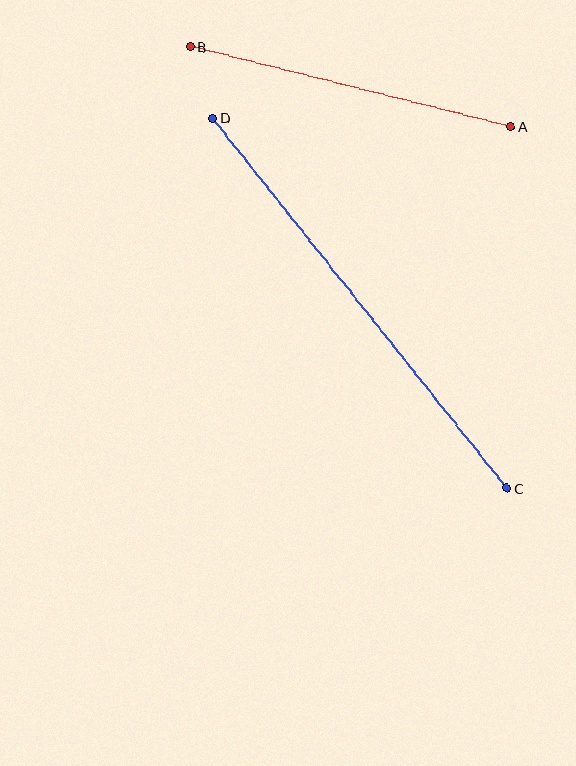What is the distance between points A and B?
The distance is approximately 330 pixels.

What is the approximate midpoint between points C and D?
The midpoint is at approximately (360, 303) pixels.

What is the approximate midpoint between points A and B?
The midpoint is at approximately (350, 87) pixels.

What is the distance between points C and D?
The distance is approximately 473 pixels.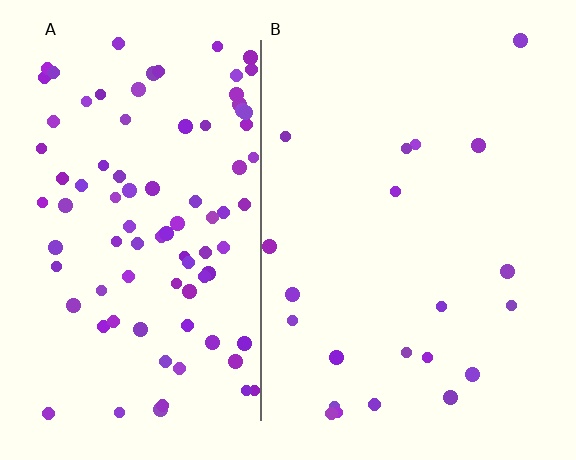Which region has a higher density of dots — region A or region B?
A (the left).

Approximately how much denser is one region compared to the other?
Approximately 4.3× — region A over region B.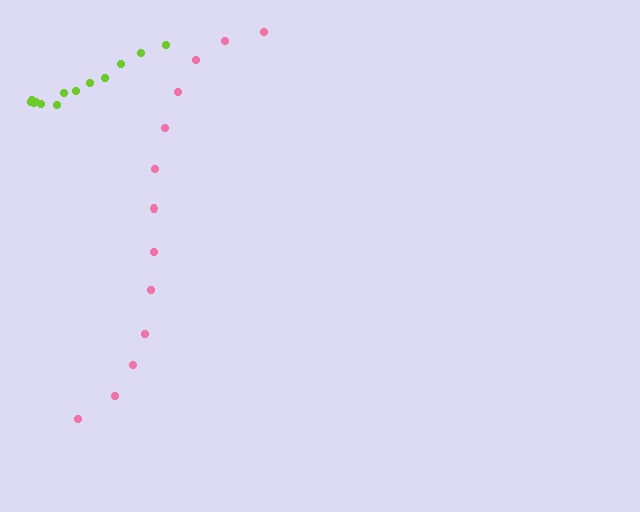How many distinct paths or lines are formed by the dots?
There are 2 distinct paths.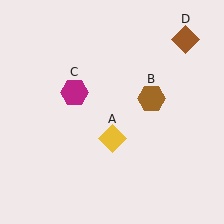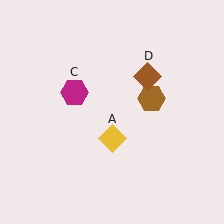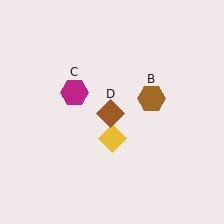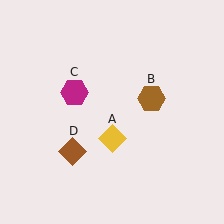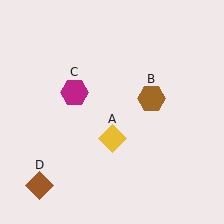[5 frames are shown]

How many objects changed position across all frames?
1 object changed position: brown diamond (object D).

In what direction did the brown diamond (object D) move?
The brown diamond (object D) moved down and to the left.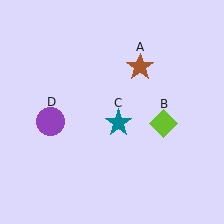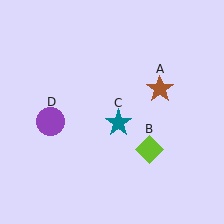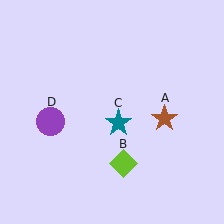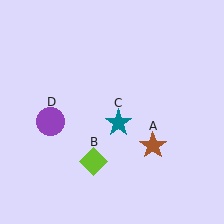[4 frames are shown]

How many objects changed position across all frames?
2 objects changed position: brown star (object A), lime diamond (object B).